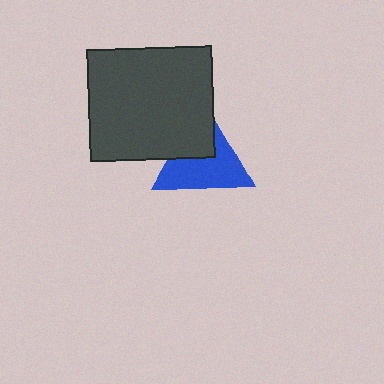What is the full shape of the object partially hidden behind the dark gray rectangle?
The partially hidden object is a blue triangle.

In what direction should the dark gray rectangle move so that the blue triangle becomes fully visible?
The dark gray rectangle should move toward the upper-left. That is the shortest direction to clear the overlap and leave the blue triangle fully visible.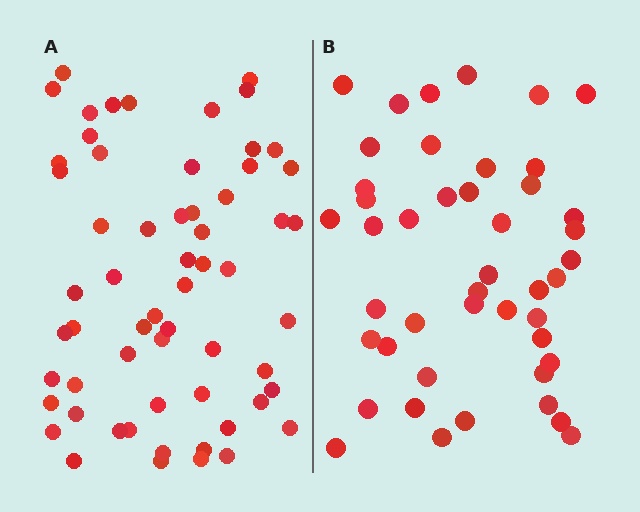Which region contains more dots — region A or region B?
Region A (the left region) has more dots.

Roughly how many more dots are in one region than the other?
Region A has approximately 15 more dots than region B.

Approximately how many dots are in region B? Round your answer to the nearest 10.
About 40 dots. (The exact count is 45, which rounds to 40.)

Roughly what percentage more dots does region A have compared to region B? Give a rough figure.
About 35% more.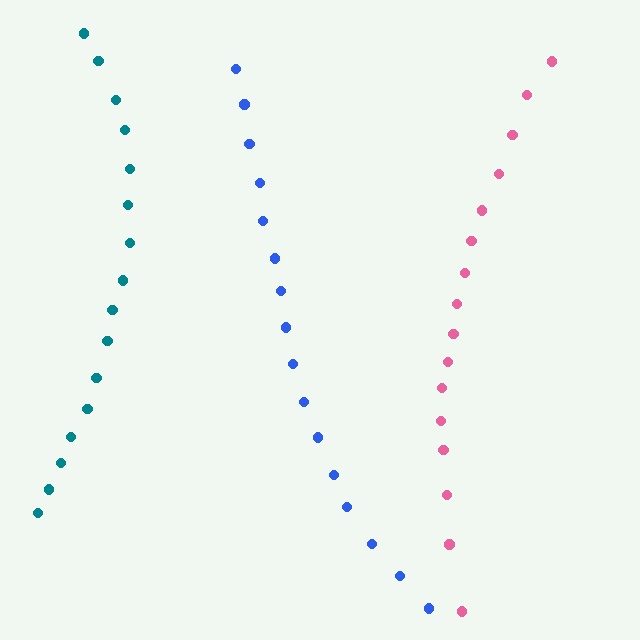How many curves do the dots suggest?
There are 3 distinct paths.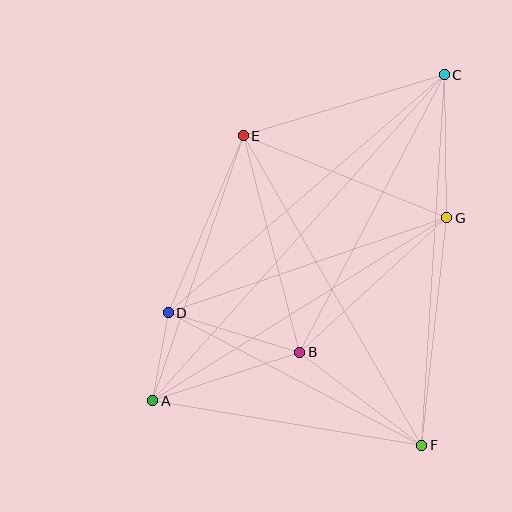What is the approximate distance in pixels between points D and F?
The distance between D and F is approximately 286 pixels.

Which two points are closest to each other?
Points A and D are closest to each other.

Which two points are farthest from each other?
Points A and C are farthest from each other.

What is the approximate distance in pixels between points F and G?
The distance between F and G is approximately 229 pixels.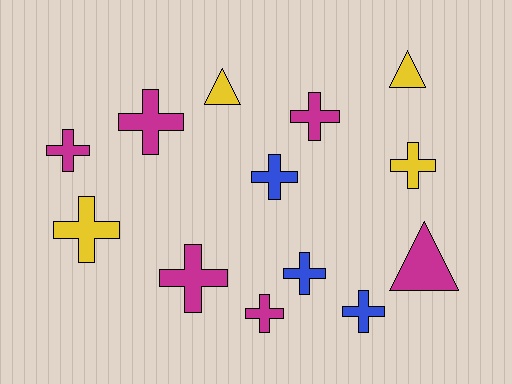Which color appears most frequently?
Magenta, with 6 objects.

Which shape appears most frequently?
Cross, with 10 objects.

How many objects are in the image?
There are 13 objects.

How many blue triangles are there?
There are no blue triangles.